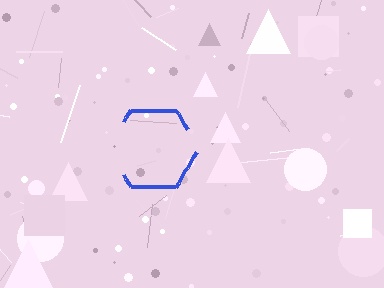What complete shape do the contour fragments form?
The contour fragments form a hexagon.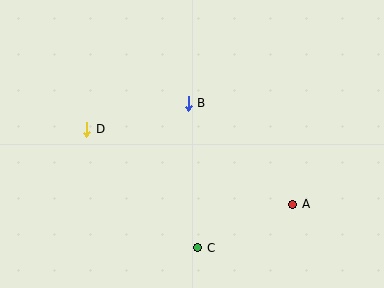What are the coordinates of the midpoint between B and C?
The midpoint between B and C is at (193, 176).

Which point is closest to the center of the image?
Point B at (188, 103) is closest to the center.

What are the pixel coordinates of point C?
Point C is at (198, 248).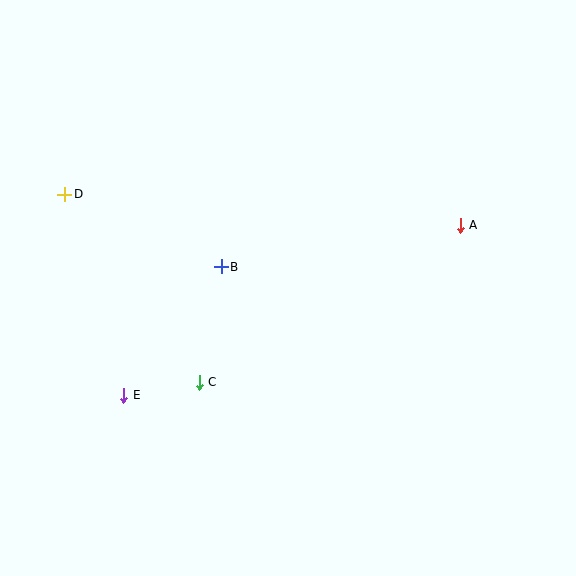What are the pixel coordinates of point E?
Point E is at (123, 395).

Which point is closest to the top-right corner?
Point A is closest to the top-right corner.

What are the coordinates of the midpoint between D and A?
The midpoint between D and A is at (263, 210).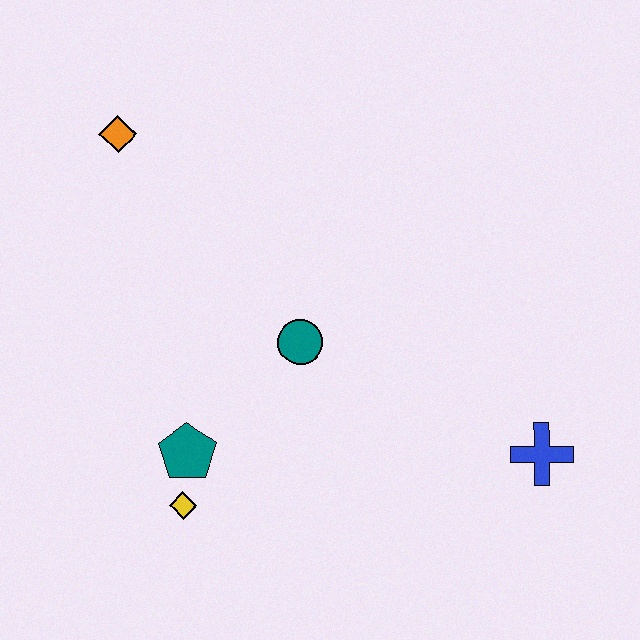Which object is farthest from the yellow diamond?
The orange diamond is farthest from the yellow diamond.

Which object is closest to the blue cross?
The teal circle is closest to the blue cross.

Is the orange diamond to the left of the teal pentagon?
Yes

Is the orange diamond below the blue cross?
No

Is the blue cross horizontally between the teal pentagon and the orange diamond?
No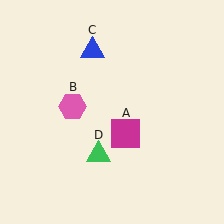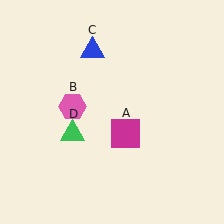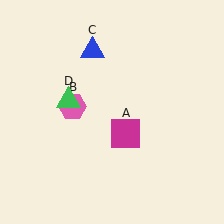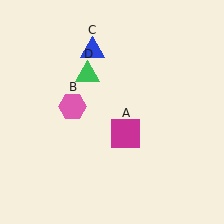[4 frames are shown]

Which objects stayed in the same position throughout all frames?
Magenta square (object A) and pink hexagon (object B) and blue triangle (object C) remained stationary.